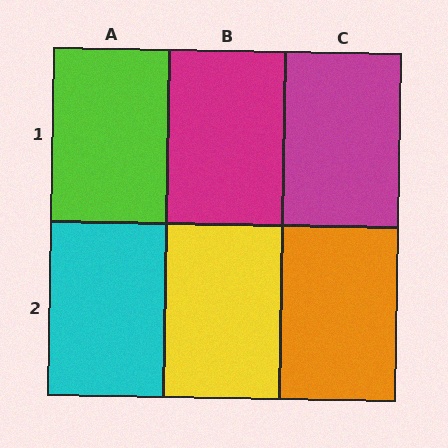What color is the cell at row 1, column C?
Magenta.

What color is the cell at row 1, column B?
Magenta.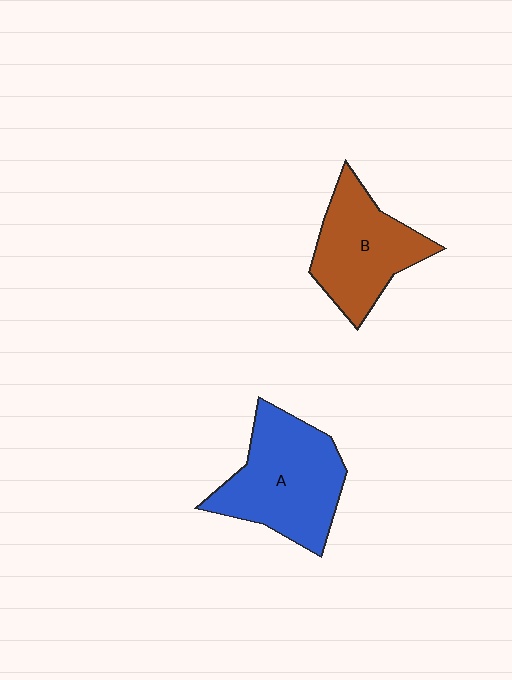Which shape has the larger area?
Shape A (blue).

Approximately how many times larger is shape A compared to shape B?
Approximately 1.2 times.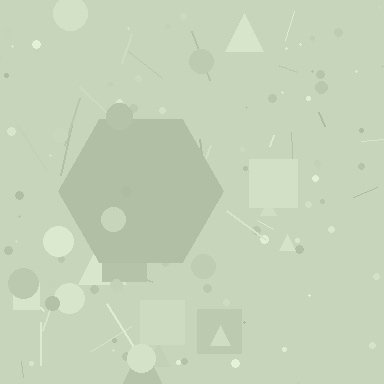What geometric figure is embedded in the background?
A hexagon is embedded in the background.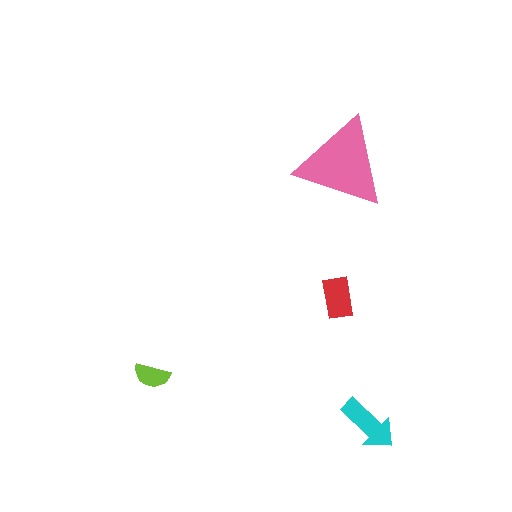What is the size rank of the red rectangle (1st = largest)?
3rd.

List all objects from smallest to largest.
The lime semicircle, the red rectangle, the cyan arrow, the pink triangle.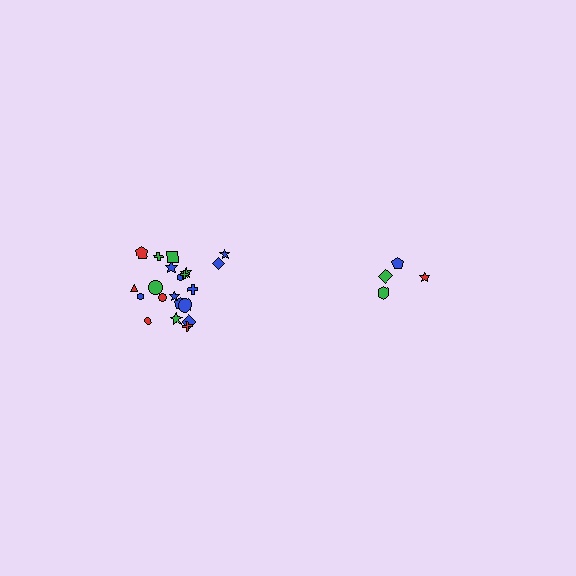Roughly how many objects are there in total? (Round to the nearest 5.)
Roughly 25 objects in total.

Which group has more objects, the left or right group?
The left group.